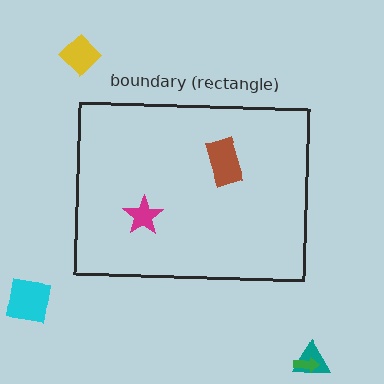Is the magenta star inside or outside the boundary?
Inside.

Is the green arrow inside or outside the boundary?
Outside.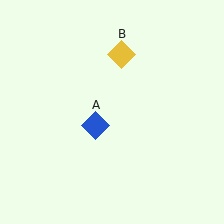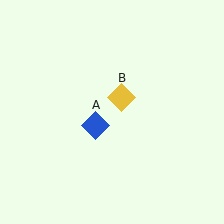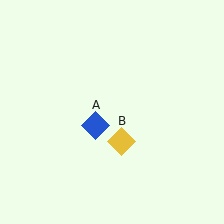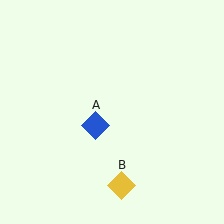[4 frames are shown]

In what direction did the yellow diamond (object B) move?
The yellow diamond (object B) moved down.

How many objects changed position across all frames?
1 object changed position: yellow diamond (object B).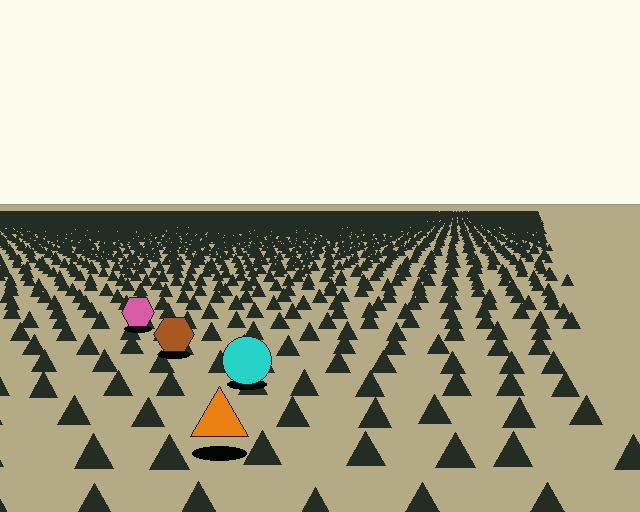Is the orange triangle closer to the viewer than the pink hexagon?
Yes. The orange triangle is closer — you can tell from the texture gradient: the ground texture is coarser near it.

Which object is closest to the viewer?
The orange triangle is closest. The texture marks near it are larger and more spread out.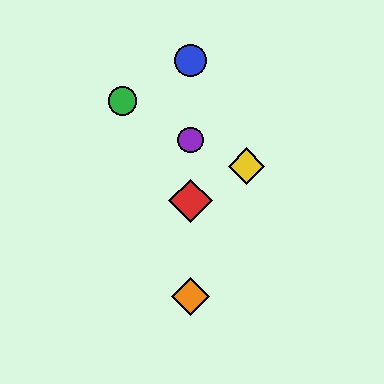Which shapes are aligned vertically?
The red diamond, the blue circle, the purple circle, the orange diamond are aligned vertically.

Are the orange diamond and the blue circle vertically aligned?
Yes, both are at x≈191.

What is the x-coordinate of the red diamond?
The red diamond is at x≈191.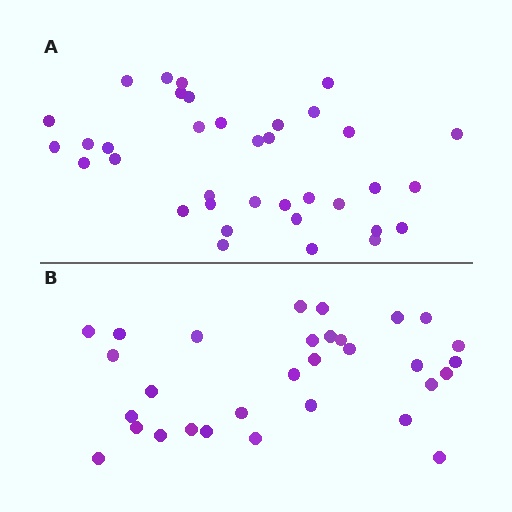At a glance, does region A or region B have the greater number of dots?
Region A (the top region) has more dots.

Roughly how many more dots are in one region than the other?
Region A has about 5 more dots than region B.